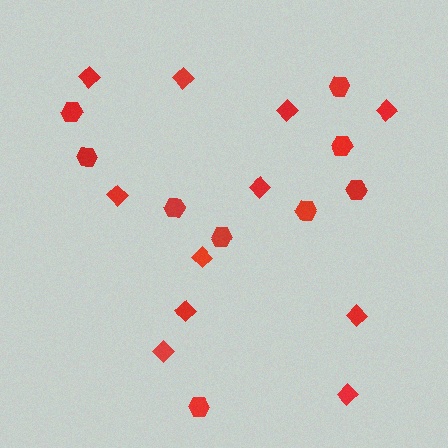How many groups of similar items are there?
There are 2 groups: one group of diamonds (11) and one group of hexagons (9).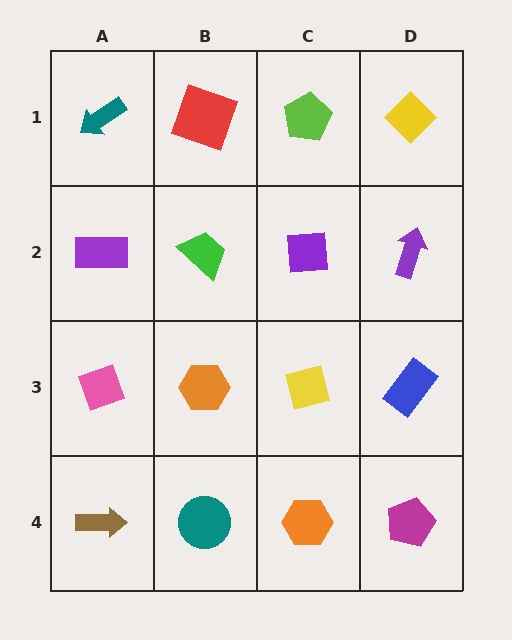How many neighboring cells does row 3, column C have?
4.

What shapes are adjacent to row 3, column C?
A purple square (row 2, column C), an orange hexagon (row 4, column C), an orange hexagon (row 3, column B), a blue rectangle (row 3, column D).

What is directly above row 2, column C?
A lime pentagon.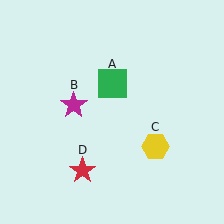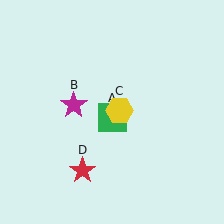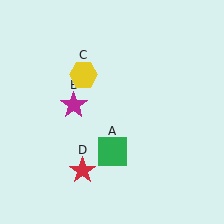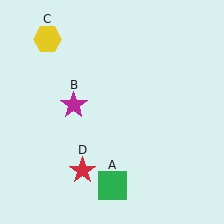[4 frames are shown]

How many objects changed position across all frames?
2 objects changed position: green square (object A), yellow hexagon (object C).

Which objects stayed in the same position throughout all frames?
Magenta star (object B) and red star (object D) remained stationary.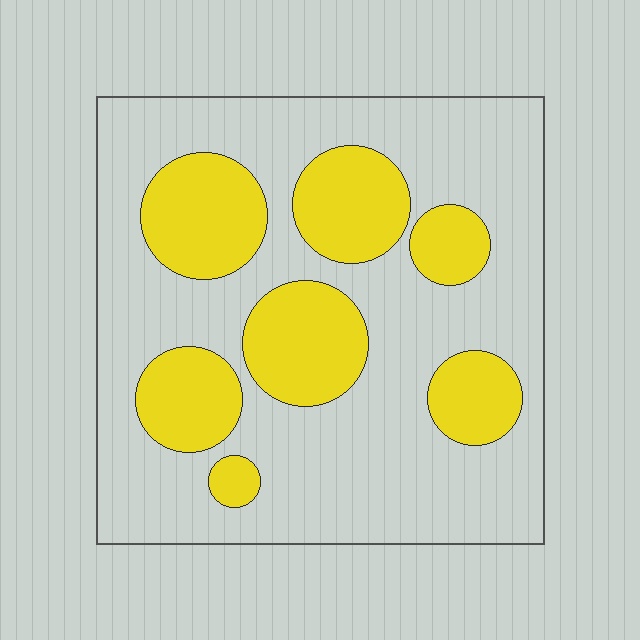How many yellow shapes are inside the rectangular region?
7.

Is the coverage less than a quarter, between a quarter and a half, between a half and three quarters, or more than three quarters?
Between a quarter and a half.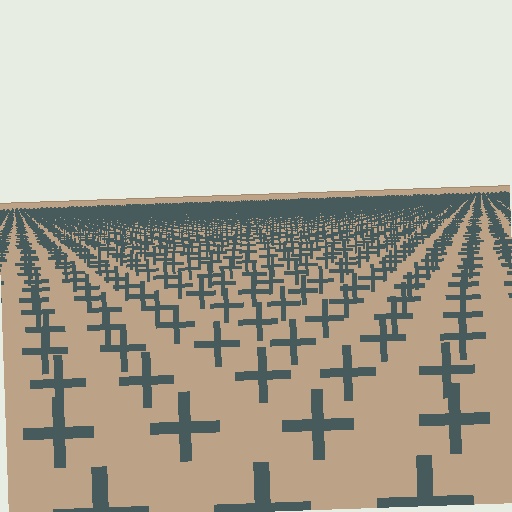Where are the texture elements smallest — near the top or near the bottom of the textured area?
Near the top.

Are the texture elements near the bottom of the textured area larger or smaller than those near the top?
Larger. Near the bottom, elements are closer to the viewer and appear at a bigger on-screen size.